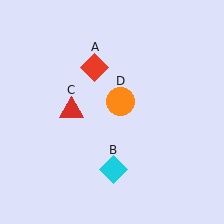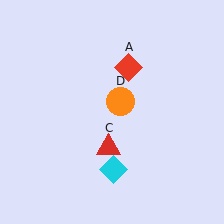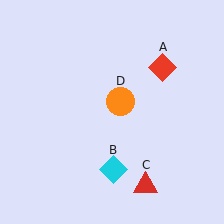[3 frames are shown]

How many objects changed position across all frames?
2 objects changed position: red diamond (object A), red triangle (object C).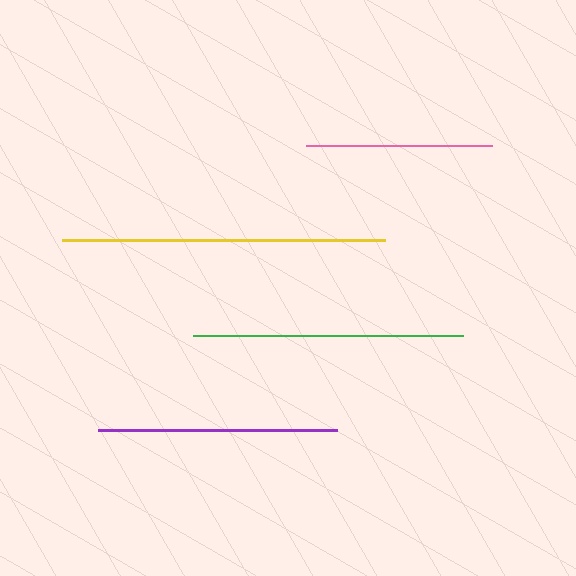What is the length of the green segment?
The green segment is approximately 270 pixels long.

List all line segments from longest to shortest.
From longest to shortest: yellow, green, purple, pink.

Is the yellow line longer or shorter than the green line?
The yellow line is longer than the green line.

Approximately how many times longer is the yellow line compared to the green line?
The yellow line is approximately 1.2 times the length of the green line.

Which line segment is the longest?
The yellow line is the longest at approximately 323 pixels.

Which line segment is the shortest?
The pink line is the shortest at approximately 186 pixels.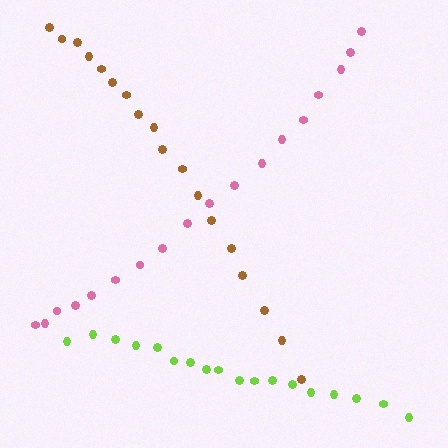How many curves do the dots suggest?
There are 3 distinct paths.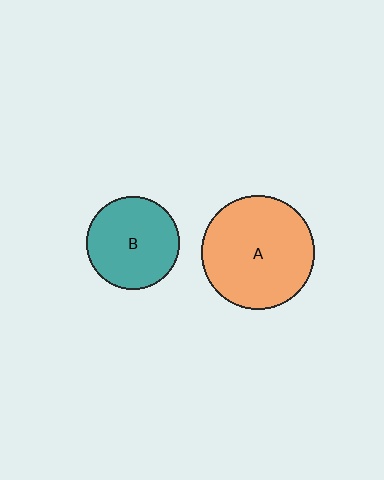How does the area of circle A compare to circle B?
Approximately 1.5 times.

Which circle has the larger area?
Circle A (orange).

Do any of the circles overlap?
No, none of the circles overlap.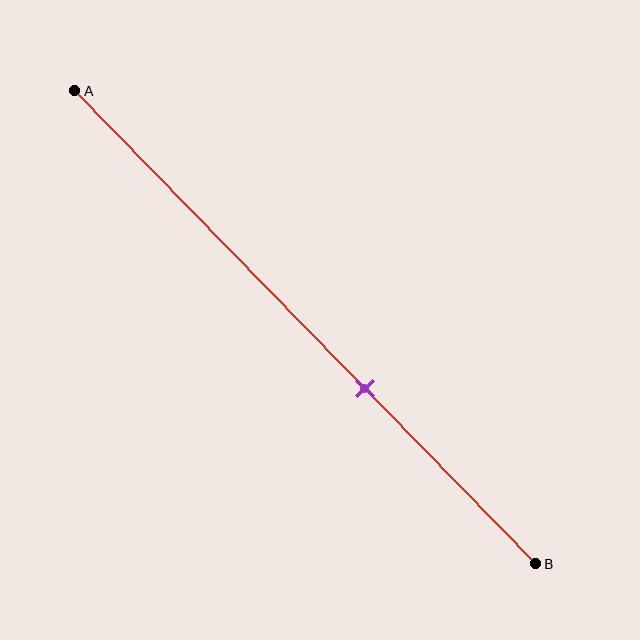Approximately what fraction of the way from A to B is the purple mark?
The purple mark is approximately 65% of the way from A to B.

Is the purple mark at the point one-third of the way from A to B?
No, the mark is at about 65% from A, not at the 33% one-third point.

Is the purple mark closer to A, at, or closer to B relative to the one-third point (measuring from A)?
The purple mark is closer to point B than the one-third point of segment AB.